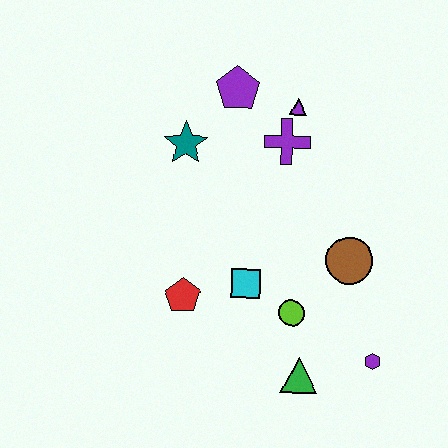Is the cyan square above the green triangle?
Yes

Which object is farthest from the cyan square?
The purple pentagon is farthest from the cyan square.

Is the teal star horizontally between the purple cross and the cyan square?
No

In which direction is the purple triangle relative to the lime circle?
The purple triangle is above the lime circle.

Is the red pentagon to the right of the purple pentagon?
No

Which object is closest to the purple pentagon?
The purple triangle is closest to the purple pentagon.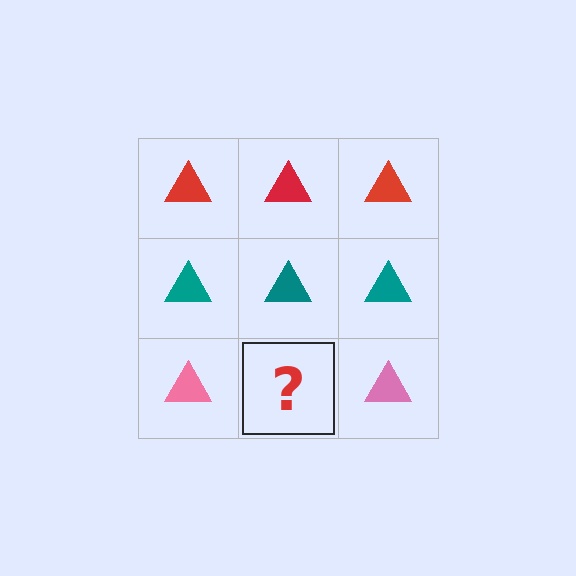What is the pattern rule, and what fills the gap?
The rule is that each row has a consistent color. The gap should be filled with a pink triangle.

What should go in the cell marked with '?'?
The missing cell should contain a pink triangle.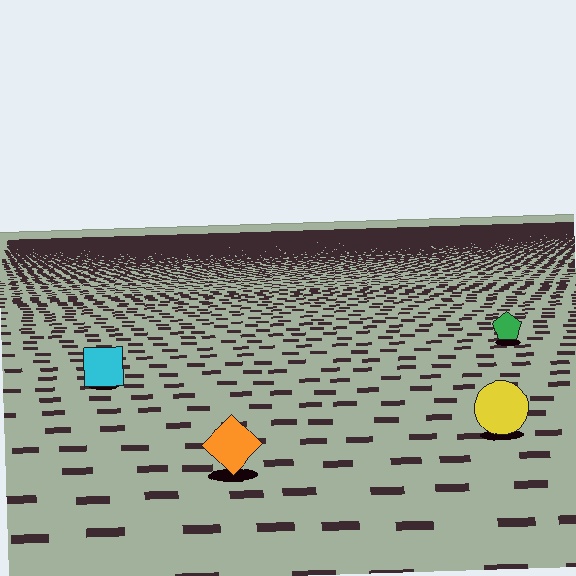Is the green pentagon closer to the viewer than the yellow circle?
No. The yellow circle is closer — you can tell from the texture gradient: the ground texture is coarser near it.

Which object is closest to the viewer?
The orange diamond is closest. The texture marks near it are larger and more spread out.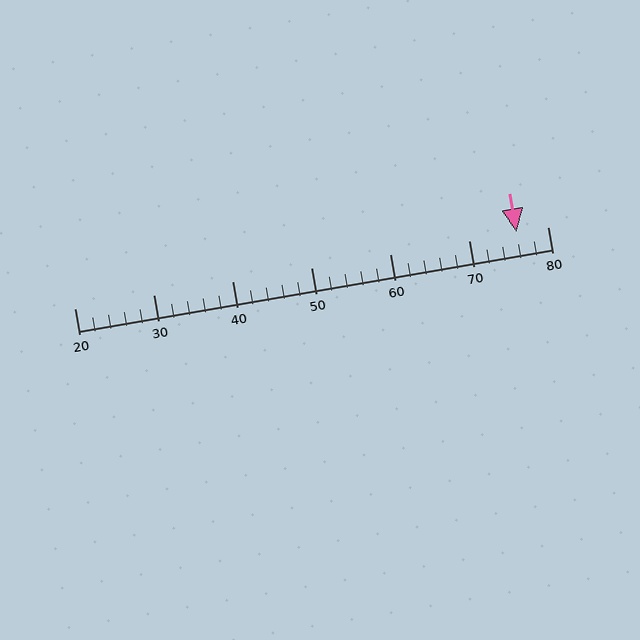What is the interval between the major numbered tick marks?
The major tick marks are spaced 10 units apart.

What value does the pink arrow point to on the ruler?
The pink arrow points to approximately 76.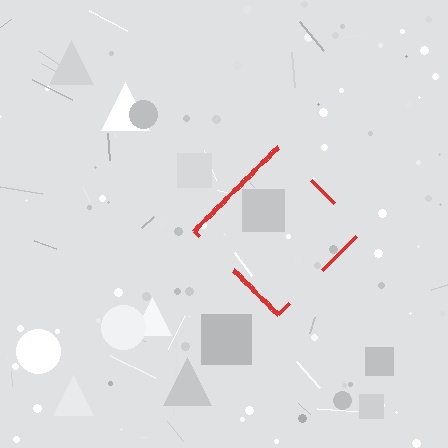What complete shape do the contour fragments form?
The contour fragments form a diamond.